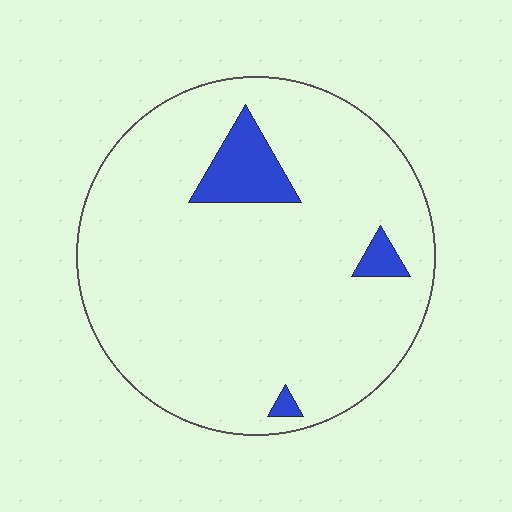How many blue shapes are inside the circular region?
3.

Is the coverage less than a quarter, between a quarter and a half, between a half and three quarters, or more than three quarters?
Less than a quarter.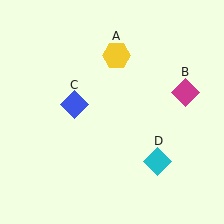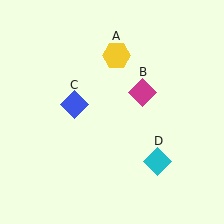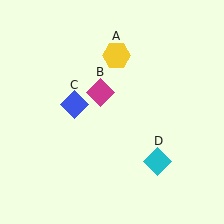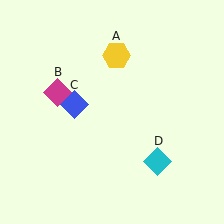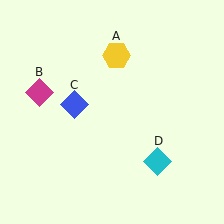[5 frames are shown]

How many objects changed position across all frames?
1 object changed position: magenta diamond (object B).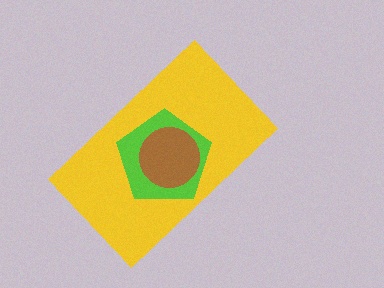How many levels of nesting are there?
3.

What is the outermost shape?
The yellow rectangle.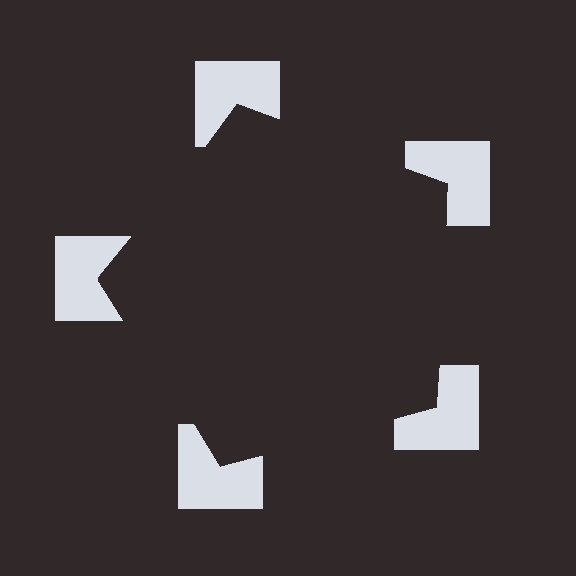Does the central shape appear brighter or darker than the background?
It typically appears slightly darker than the background, even though no actual brightness change is drawn.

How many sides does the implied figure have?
5 sides.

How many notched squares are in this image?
There are 5 — one at each vertex of the illusory pentagon.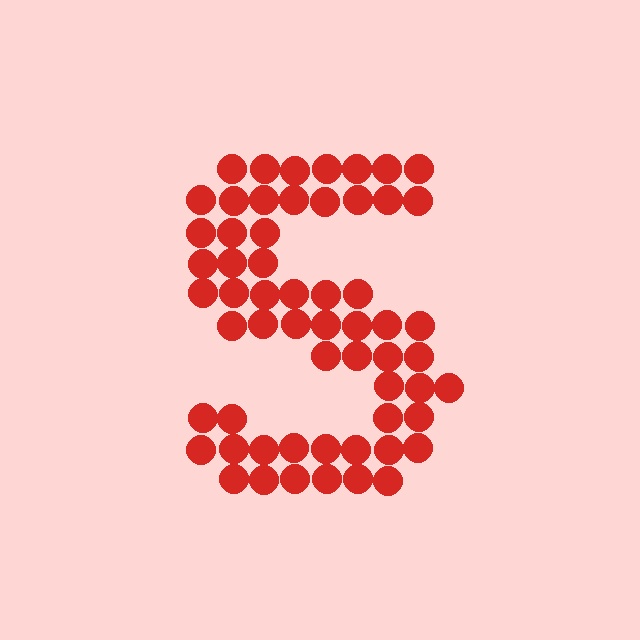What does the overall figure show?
The overall figure shows the letter S.